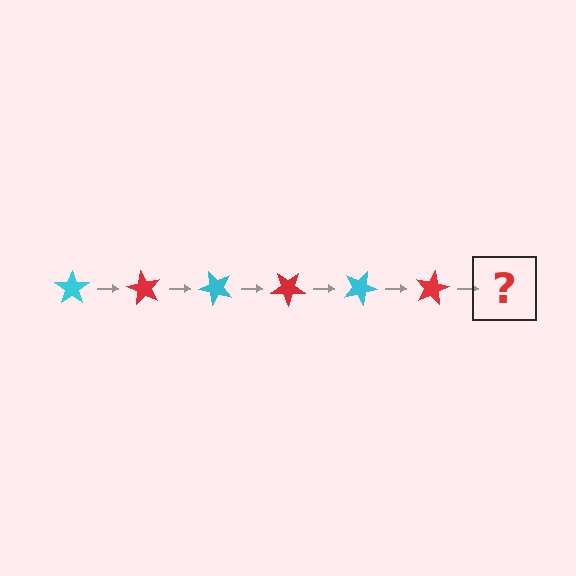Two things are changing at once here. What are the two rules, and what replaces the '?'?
The two rules are that it rotates 60 degrees each step and the color cycles through cyan and red. The '?' should be a cyan star, rotated 360 degrees from the start.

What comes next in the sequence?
The next element should be a cyan star, rotated 360 degrees from the start.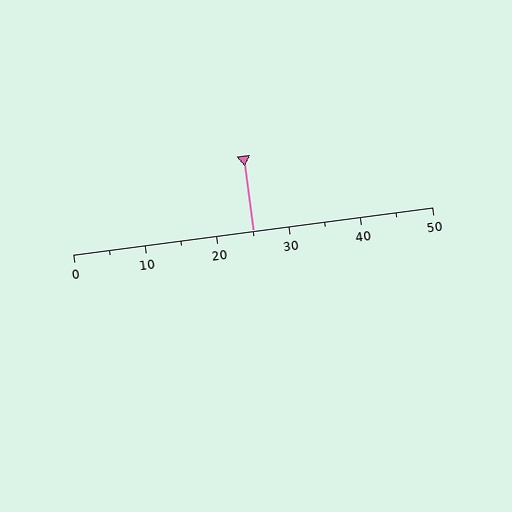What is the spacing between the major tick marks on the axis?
The major ticks are spaced 10 apart.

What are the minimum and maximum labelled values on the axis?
The axis runs from 0 to 50.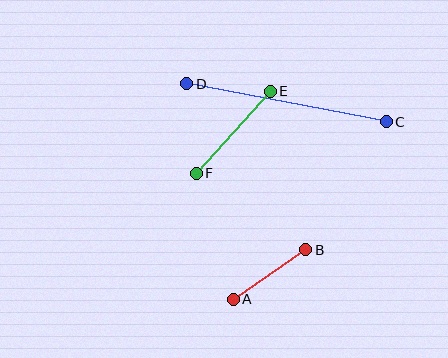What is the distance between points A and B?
The distance is approximately 88 pixels.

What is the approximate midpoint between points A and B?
The midpoint is at approximately (270, 274) pixels.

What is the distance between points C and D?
The distance is approximately 203 pixels.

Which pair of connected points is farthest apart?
Points C and D are farthest apart.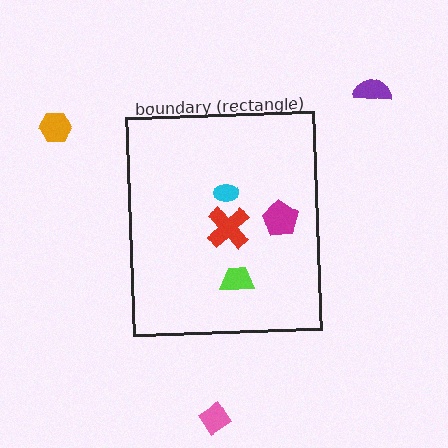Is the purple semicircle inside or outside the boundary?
Outside.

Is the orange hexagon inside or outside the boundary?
Outside.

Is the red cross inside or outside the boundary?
Inside.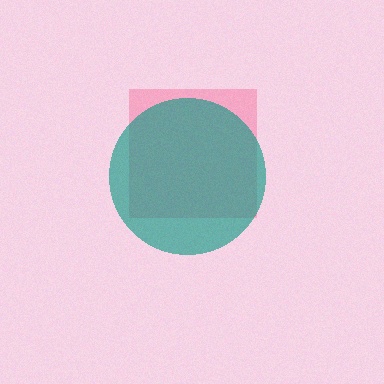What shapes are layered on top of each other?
The layered shapes are: a pink square, a teal circle.